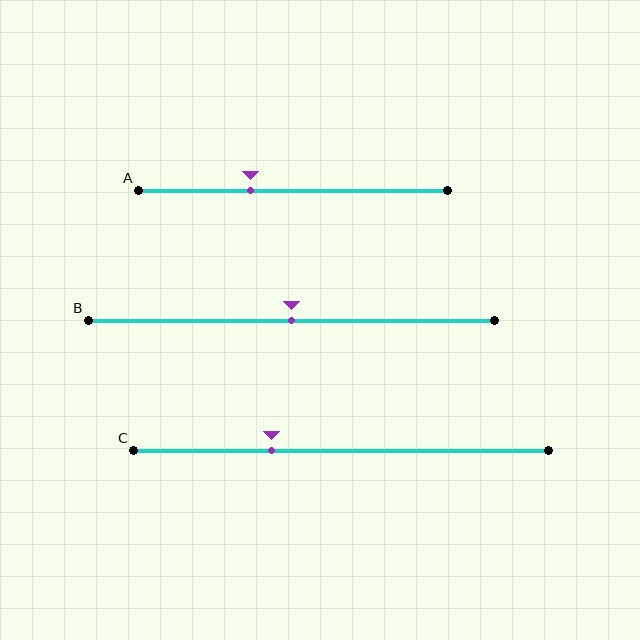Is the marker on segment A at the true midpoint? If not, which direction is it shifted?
No, the marker on segment A is shifted to the left by about 14% of the segment length.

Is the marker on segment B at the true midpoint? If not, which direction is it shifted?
Yes, the marker on segment B is at the true midpoint.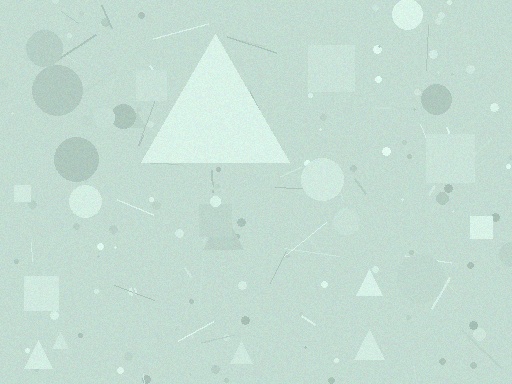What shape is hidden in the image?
A triangle is hidden in the image.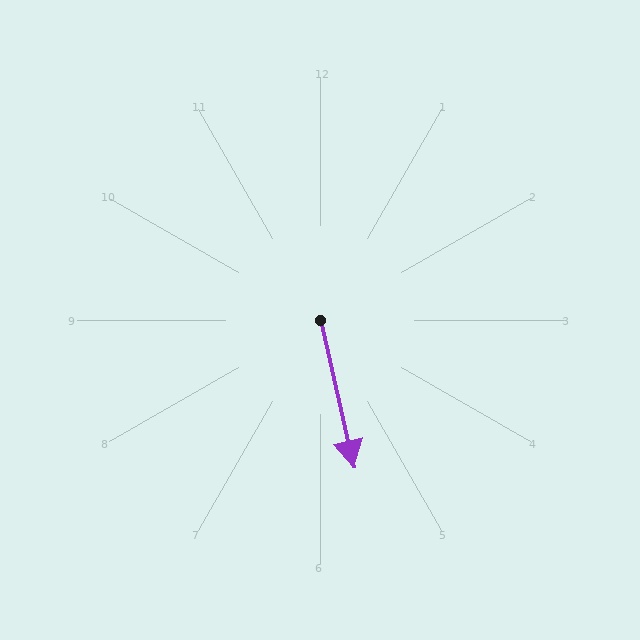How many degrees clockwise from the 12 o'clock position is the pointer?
Approximately 167 degrees.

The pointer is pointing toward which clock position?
Roughly 6 o'clock.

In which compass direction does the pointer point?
South.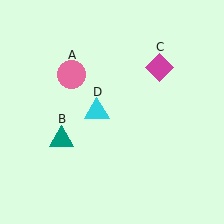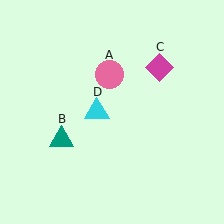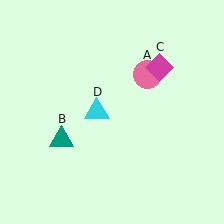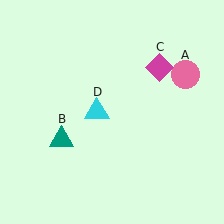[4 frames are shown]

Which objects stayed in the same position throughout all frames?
Teal triangle (object B) and magenta diamond (object C) and cyan triangle (object D) remained stationary.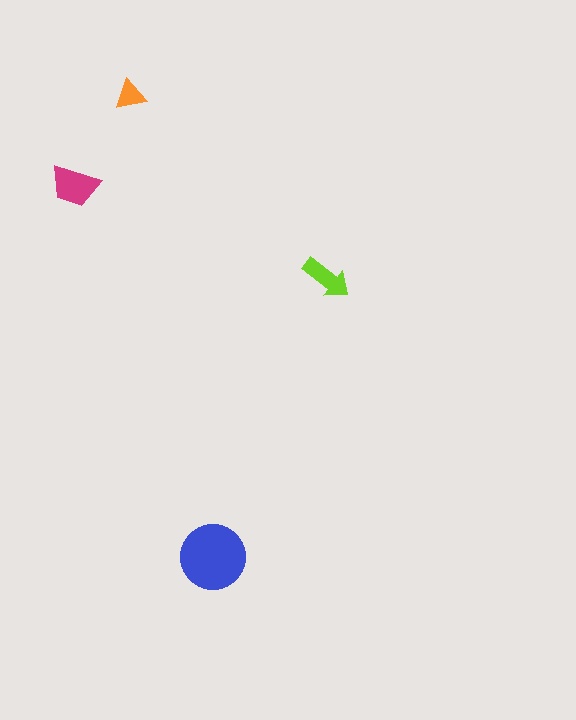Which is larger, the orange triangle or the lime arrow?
The lime arrow.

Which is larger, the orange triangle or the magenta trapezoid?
The magenta trapezoid.